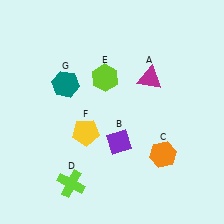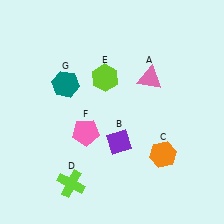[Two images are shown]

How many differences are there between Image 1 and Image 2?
There are 2 differences between the two images.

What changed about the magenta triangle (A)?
In Image 1, A is magenta. In Image 2, it changed to pink.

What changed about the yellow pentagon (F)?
In Image 1, F is yellow. In Image 2, it changed to pink.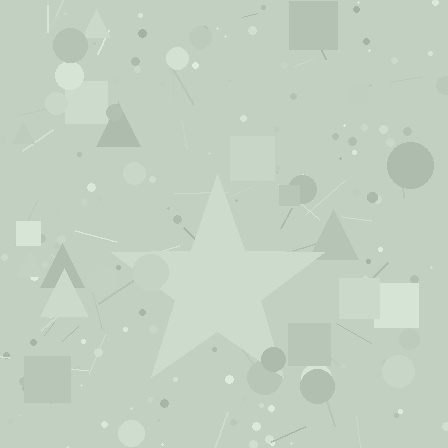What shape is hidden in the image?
A star is hidden in the image.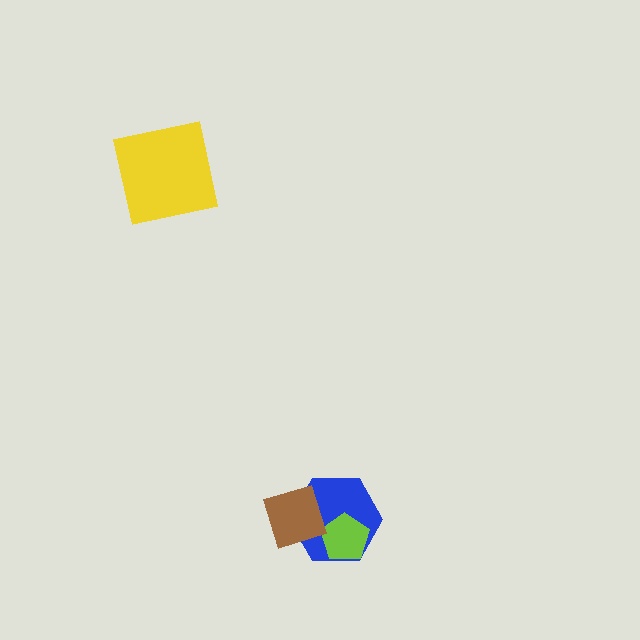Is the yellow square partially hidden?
No, no other shape covers it.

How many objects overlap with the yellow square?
0 objects overlap with the yellow square.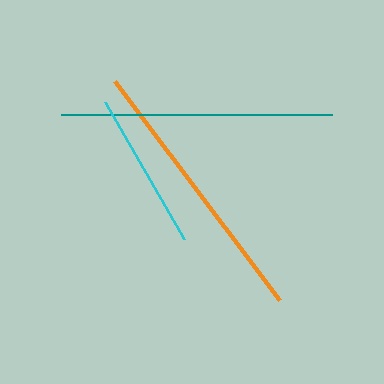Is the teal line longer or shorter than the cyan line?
The teal line is longer than the cyan line.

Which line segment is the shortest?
The cyan line is the shortest at approximately 158 pixels.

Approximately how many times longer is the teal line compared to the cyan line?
The teal line is approximately 1.7 times the length of the cyan line.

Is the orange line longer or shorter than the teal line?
The orange line is longer than the teal line.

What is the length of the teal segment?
The teal segment is approximately 271 pixels long.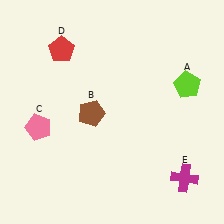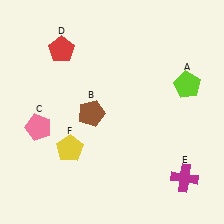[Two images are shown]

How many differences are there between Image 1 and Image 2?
There is 1 difference between the two images.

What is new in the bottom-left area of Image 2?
A yellow pentagon (F) was added in the bottom-left area of Image 2.